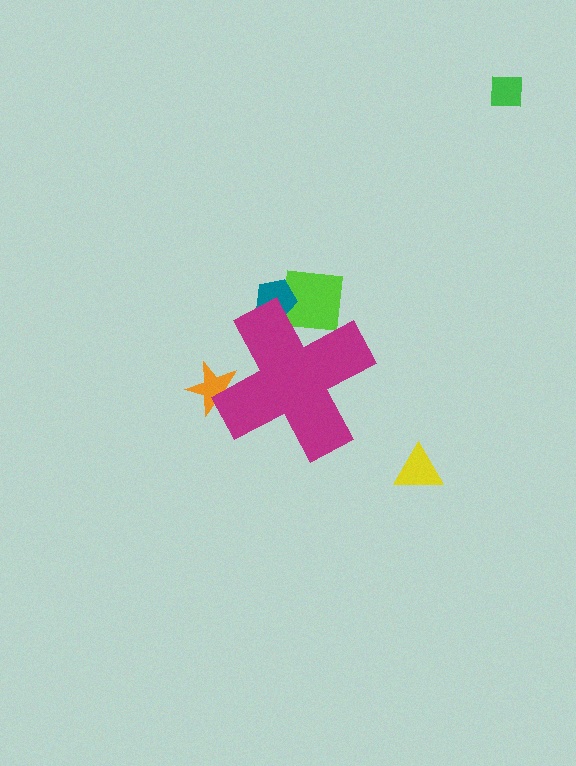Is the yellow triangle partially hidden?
No, the yellow triangle is fully visible.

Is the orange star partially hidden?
Yes, the orange star is partially hidden behind the magenta cross.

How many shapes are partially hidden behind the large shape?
3 shapes are partially hidden.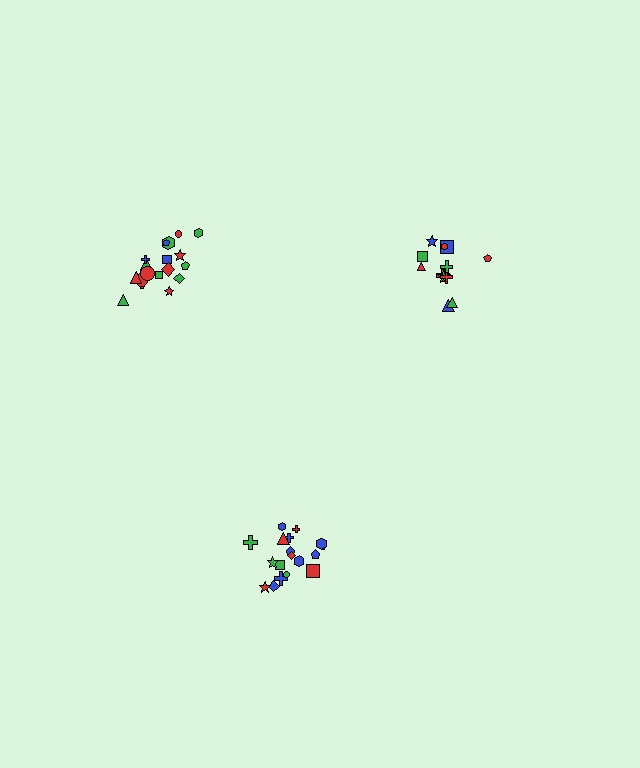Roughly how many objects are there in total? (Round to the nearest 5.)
Roughly 50 objects in total.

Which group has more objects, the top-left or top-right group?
The top-left group.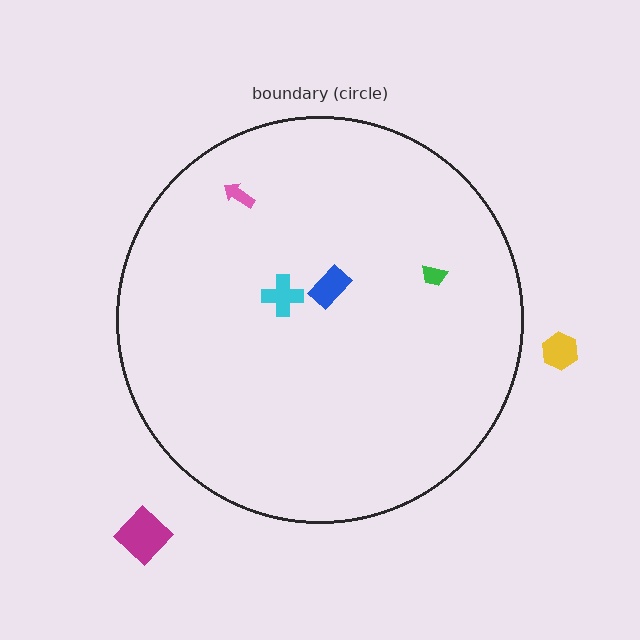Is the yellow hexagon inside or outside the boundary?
Outside.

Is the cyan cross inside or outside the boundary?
Inside.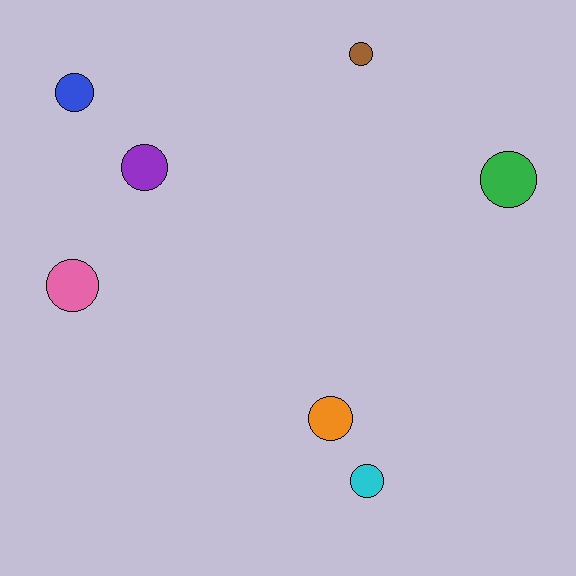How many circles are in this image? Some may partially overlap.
There are 7 circles.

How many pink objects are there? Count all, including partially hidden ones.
There is 1 pink object.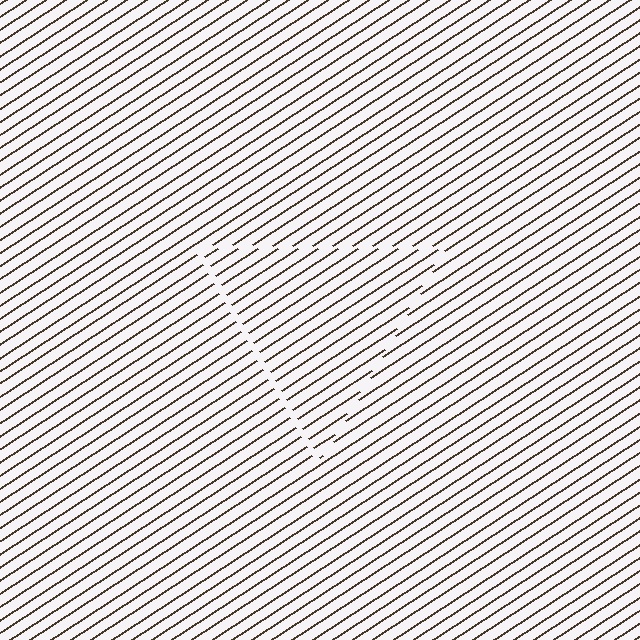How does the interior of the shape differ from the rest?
The interior of the shape contains the same grating, shifted by half a period — the contour is defined by the phase discontinuity where line-ends from the inner and outer gratings abut.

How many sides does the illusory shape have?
3 sides — the line-ends trace a triangle.